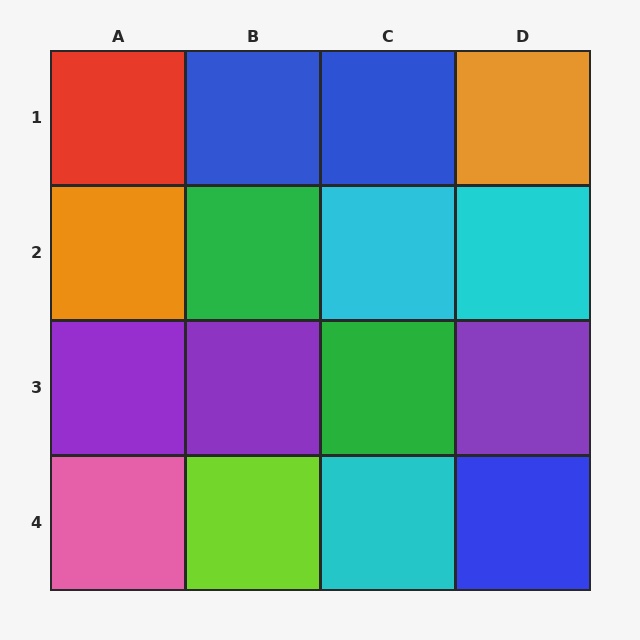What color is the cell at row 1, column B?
Blue.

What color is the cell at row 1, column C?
Blue.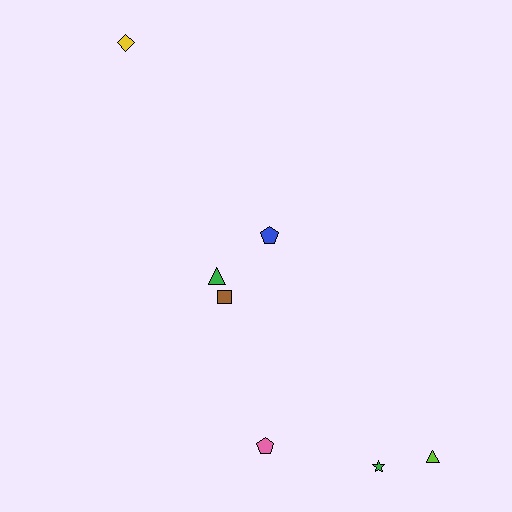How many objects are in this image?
There are 7 objects.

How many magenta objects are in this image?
There are no magenta objects.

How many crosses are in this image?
There are no crosses.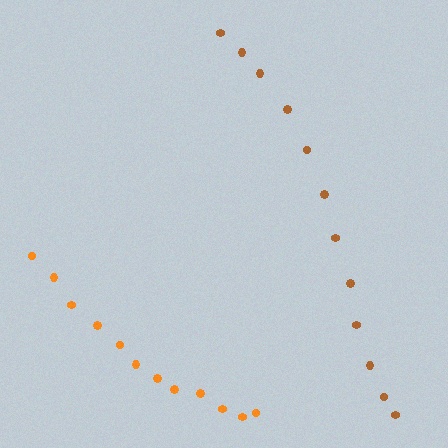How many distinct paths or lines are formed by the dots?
There are 2 distinct paths.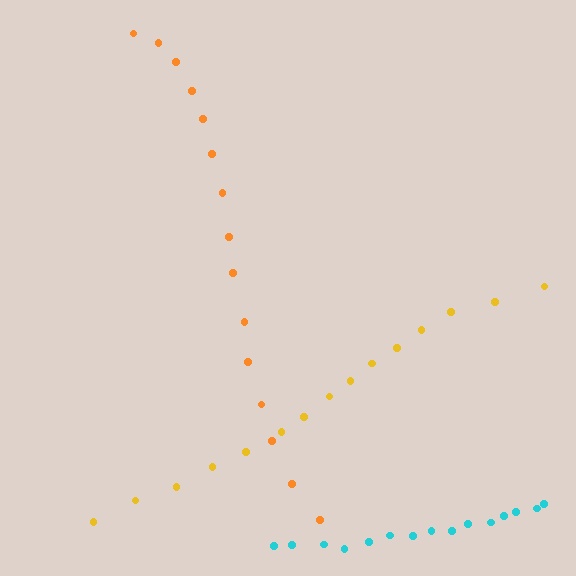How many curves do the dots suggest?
There are 3 distinct paths.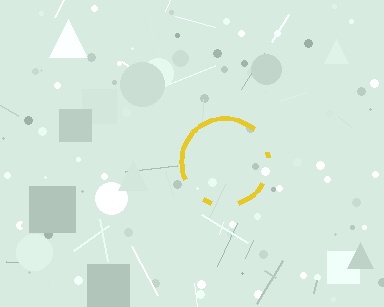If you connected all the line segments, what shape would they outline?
They would outline a circle.